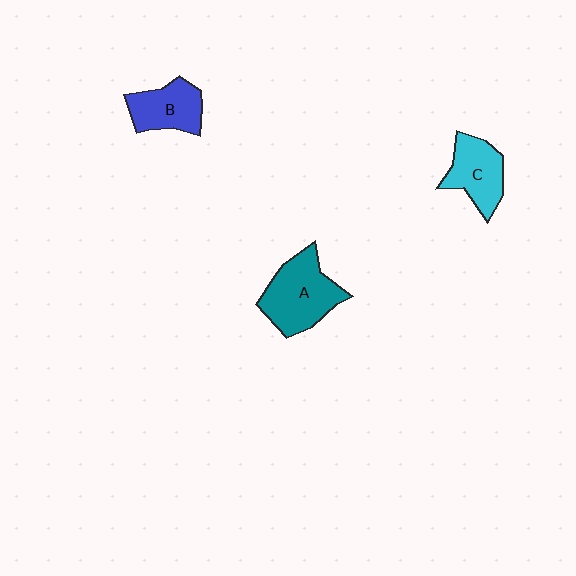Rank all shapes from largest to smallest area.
From largest to smallest: A (teal), C (cyan), B (blue).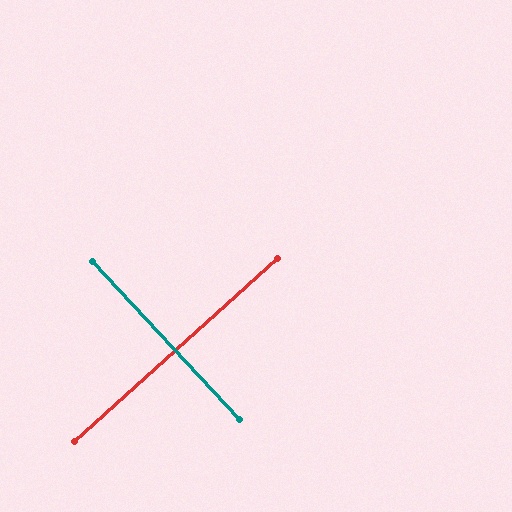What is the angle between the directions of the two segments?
Approximately 89 degrees.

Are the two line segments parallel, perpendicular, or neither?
Perpendicular — they meet at approximately 89°.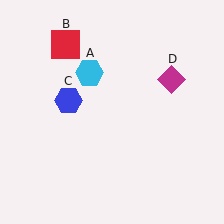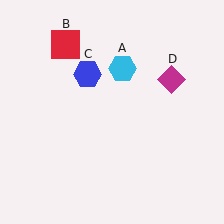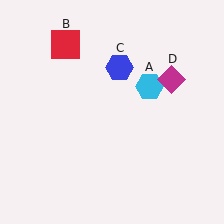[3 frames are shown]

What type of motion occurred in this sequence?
The cyan hexagon (object A), blue hexagon (object C) rotated clockwise around the center of the scene.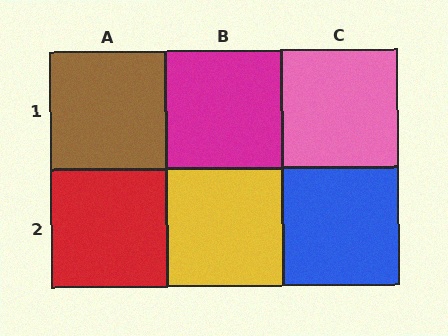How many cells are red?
1 cell is red.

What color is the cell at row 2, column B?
Yellow.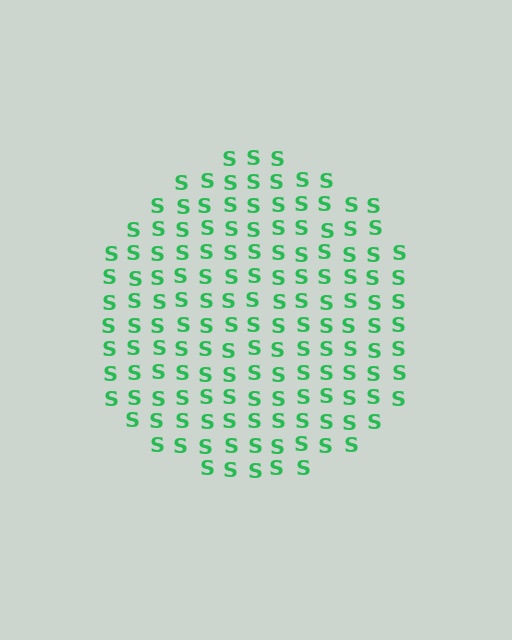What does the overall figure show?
The overall figure shows a circle.